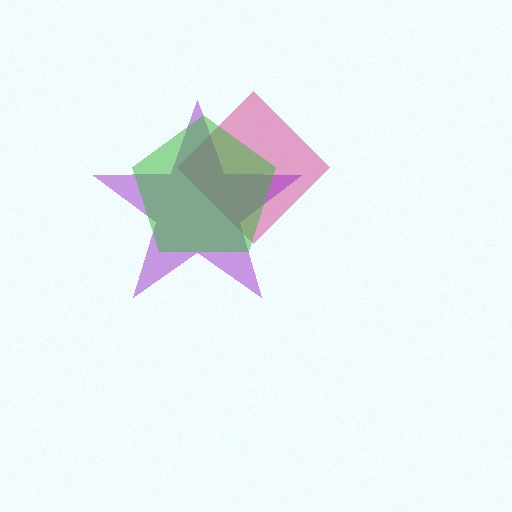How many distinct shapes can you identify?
There are 3 distinct shapes: a pink diamond, a purple star, a green pentagon.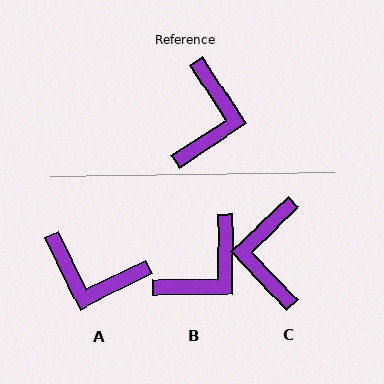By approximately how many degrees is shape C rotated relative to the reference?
Approximately 169 degrees clockwise.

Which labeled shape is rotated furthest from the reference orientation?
C, about 169 degrees away.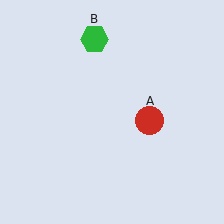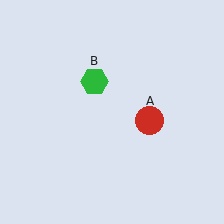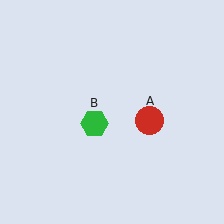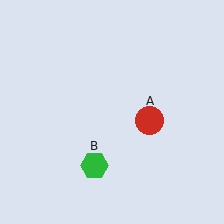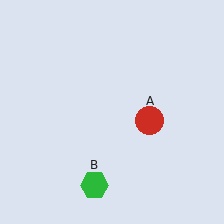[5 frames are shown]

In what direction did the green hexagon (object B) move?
The green hexagon (object B) moved down.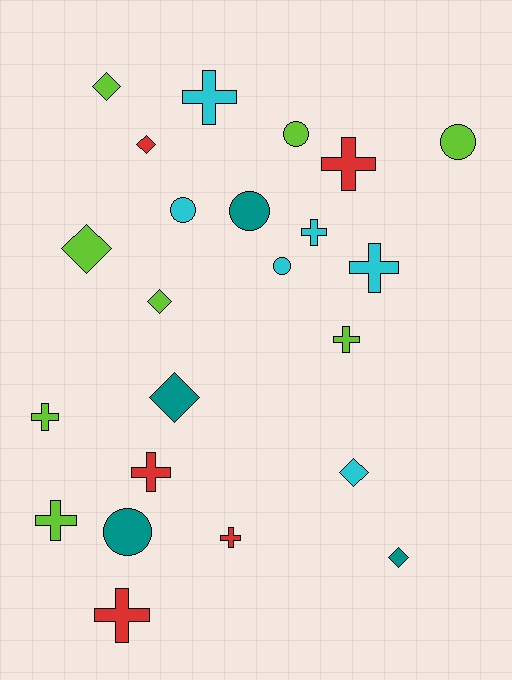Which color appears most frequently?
Lime, with 8 objects.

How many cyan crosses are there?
There are 3 cyan crosses.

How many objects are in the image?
There are 23 objects.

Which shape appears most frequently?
Cross, with 10 objects.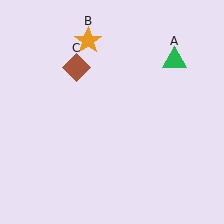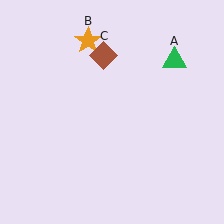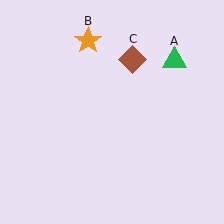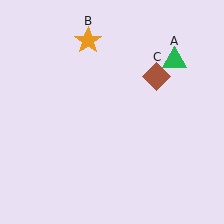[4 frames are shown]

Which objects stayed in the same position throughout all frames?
Green triangle (object A) and orange star (object B) remained stationary.